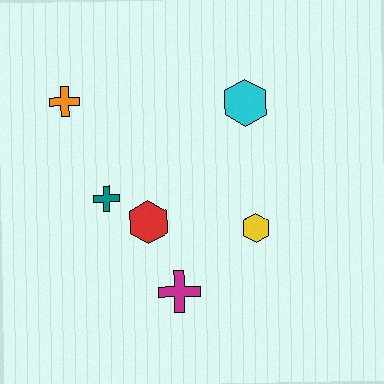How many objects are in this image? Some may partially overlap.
There are 6 objects.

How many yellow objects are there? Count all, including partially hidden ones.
There is 1 yellow object.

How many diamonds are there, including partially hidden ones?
There are no diamonds.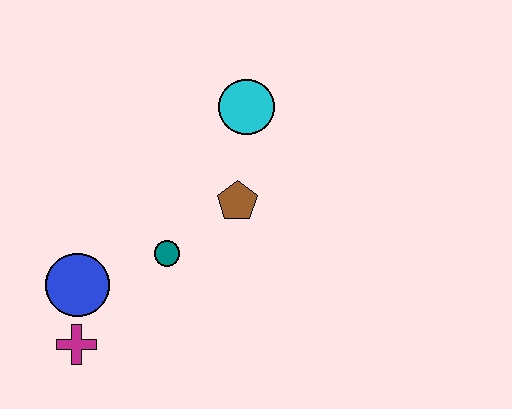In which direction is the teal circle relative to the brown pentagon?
The teal circle is to the left of the brown pentagon.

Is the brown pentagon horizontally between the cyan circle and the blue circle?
Yes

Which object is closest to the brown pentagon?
The teal circle is closest to the brown pentagon.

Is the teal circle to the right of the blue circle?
Yes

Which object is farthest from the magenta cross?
The cyan circle is farthest from the magenta cross.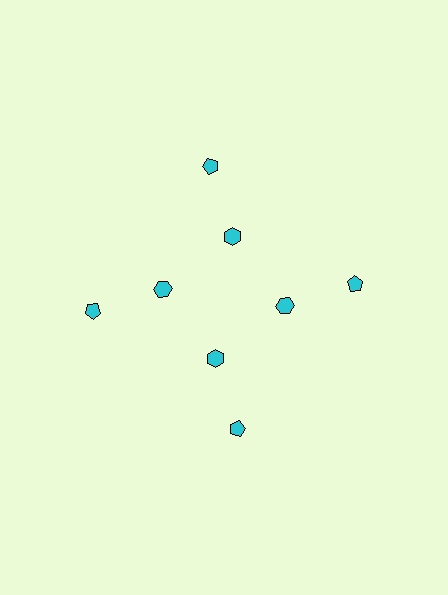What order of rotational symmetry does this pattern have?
This pattern has 4-fold rotational symmetry.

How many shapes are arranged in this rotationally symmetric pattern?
There are 8 shapes, arranged in 4 groups of 2.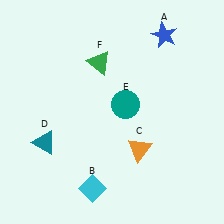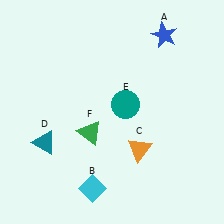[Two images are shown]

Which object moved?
The green triangle (F) moved down.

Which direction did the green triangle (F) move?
The green triangle (F) moved down.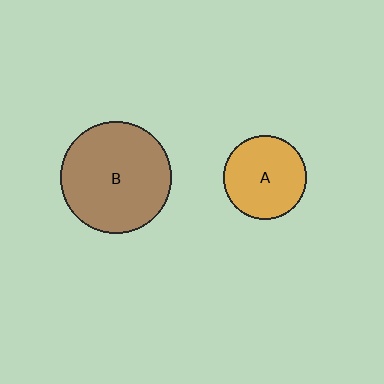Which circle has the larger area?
Circle B (brown).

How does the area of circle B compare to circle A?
Approximately 1.8 times.